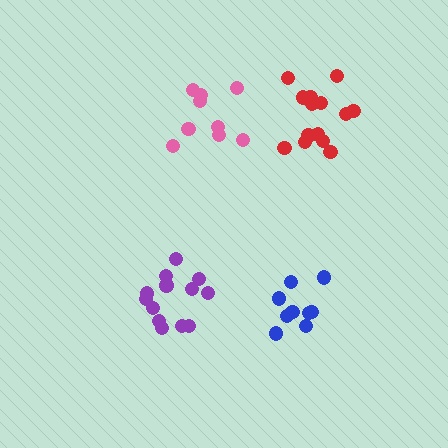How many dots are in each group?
Group 1: 14 dots, Group 2: 9 dots, Group 3: 9 dots, Group 4: 13 dots (45 total).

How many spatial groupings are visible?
There are 4 spatial groupings.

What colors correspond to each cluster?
The clusters are colored: red, blue, pink, purple.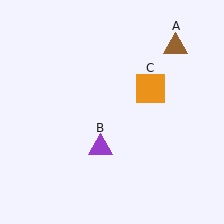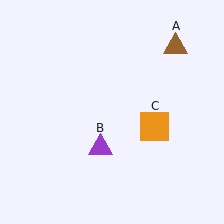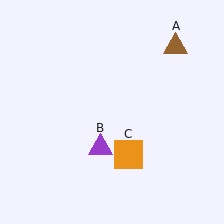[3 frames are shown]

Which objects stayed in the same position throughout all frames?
Brown triangle (object A) and purple triangle (object B) remained stationary.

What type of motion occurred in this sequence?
The orange square (object C) rotated clockwise around the center of the scene.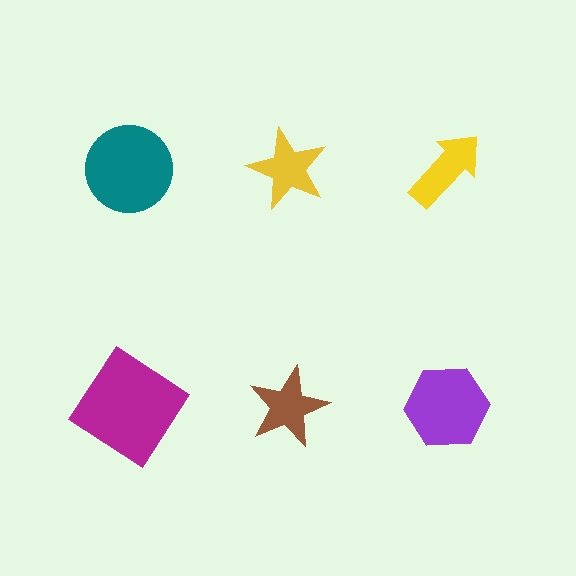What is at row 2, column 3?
A purple hexagon.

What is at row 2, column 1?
A magenta diamond.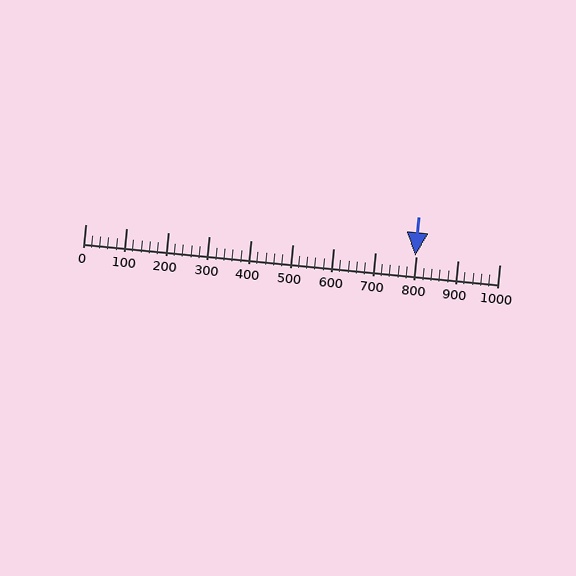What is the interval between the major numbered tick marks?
The major tick marks are spaced 100 units apart.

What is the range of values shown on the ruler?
The ruler shows values from 0 to 1000.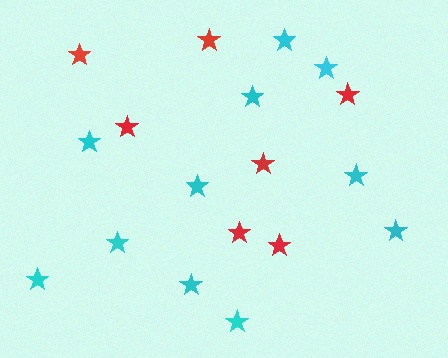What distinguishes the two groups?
There are 2 groups: one group of cyan stars (11) and one group of red stars (7).